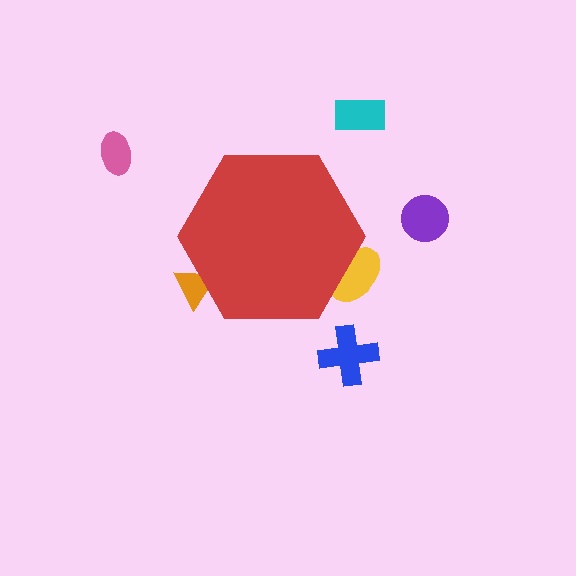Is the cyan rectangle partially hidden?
No, the cyan rectangle is fully visible.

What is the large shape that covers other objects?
A red hexagon.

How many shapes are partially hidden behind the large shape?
2 shapes are partially hidden.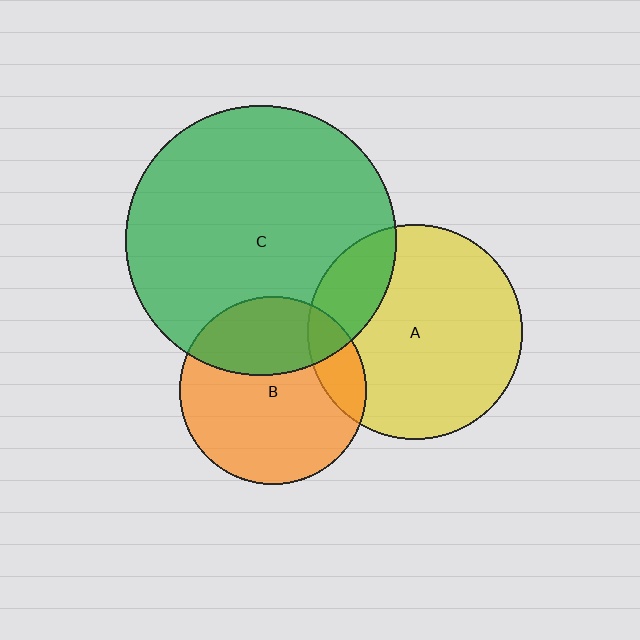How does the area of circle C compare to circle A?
Approximately 1.6 times.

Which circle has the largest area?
Circle C (green).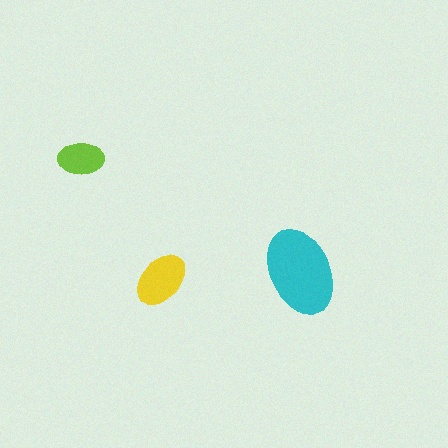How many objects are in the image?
There are 3 objects in the image.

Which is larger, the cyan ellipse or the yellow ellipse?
The cyan one.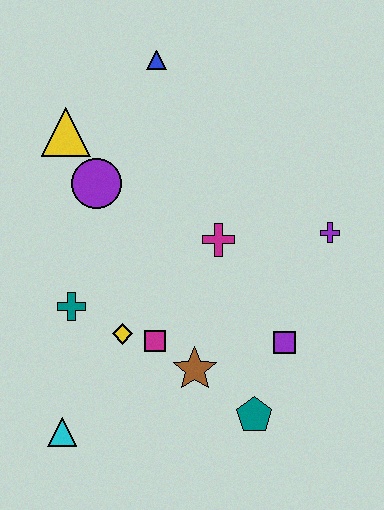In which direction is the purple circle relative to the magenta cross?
The purple circle is to the left of the magenta cross.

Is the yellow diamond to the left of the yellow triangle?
No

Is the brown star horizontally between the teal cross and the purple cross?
Yes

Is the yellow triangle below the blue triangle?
Yes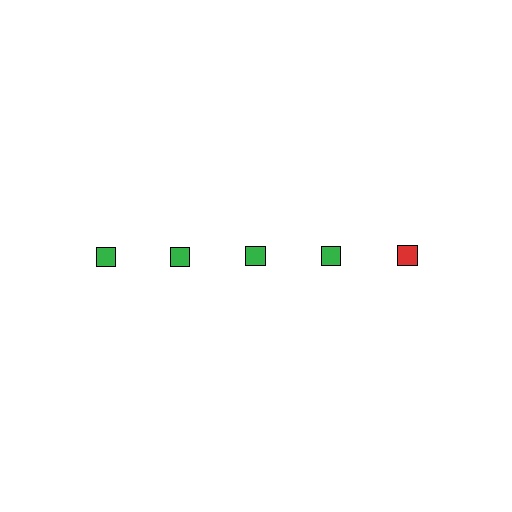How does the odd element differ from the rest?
It has a different color: red instead of green.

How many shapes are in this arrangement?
There are 5 shapes arranged in a grid pattern.